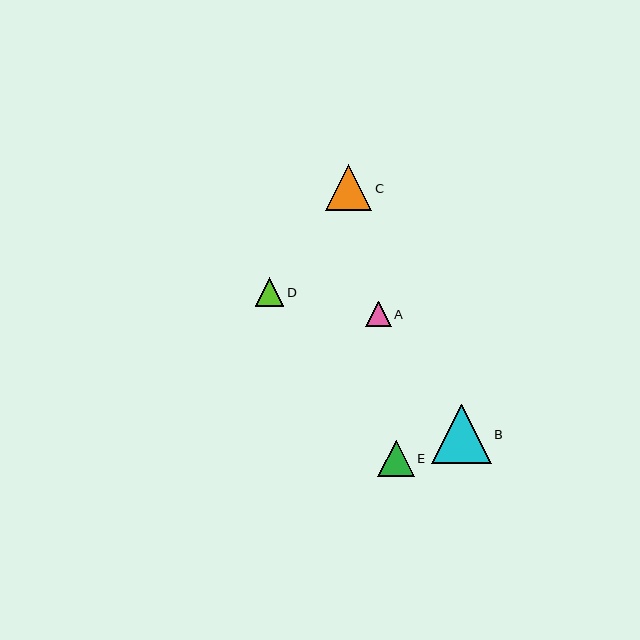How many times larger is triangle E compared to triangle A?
Triangle E is approximately 1.4 times the size of triangle A.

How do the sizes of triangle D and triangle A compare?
Triangle D and triangle A are approximately the same size.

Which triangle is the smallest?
Triangle A is the smallest with a size of approximately 26 pixels.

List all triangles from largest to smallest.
From largest to smallest: B, C, E, D, A.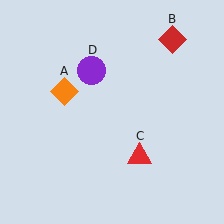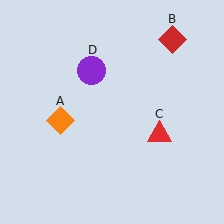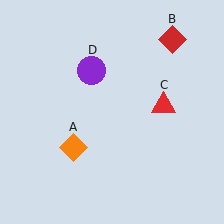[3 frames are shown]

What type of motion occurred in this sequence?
The orange diamond (object A), red triangle (object C) rotated counterclockwise around the center of the scene.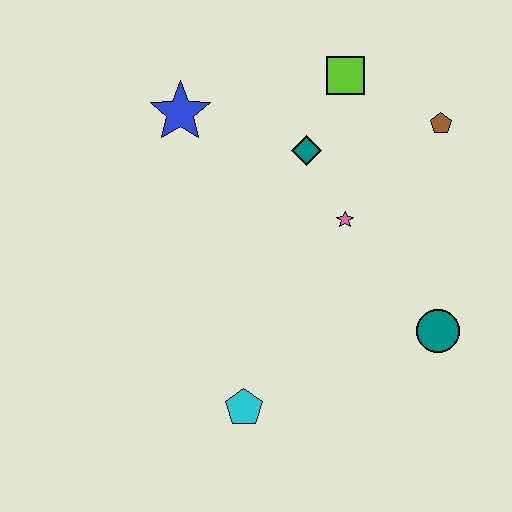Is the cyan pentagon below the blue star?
Yes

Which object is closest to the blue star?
The teal diamond is closest to the blue star.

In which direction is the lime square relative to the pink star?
The lime square is above the pink star.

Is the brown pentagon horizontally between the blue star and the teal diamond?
No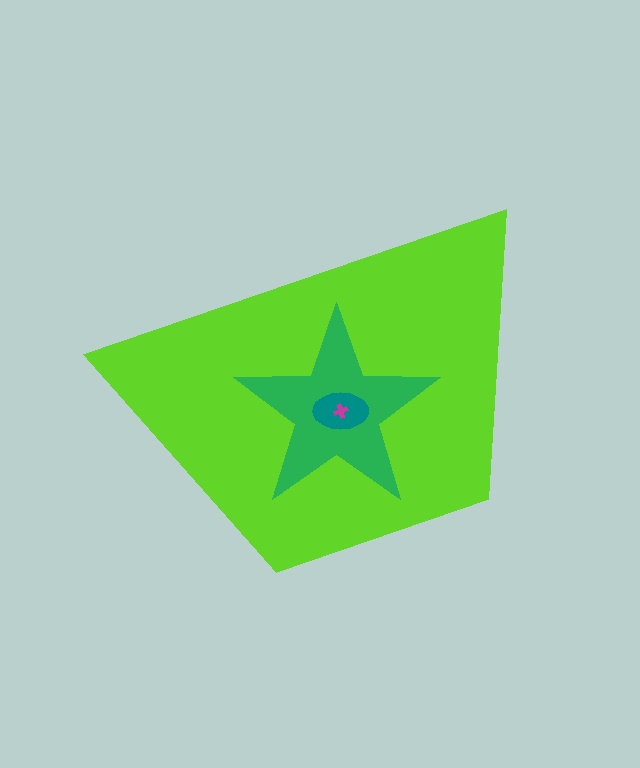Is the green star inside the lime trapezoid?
Yes.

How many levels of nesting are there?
4.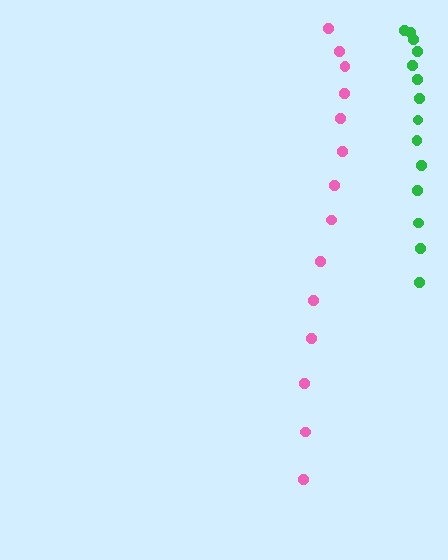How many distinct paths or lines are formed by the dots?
There are 2 distinct paths.